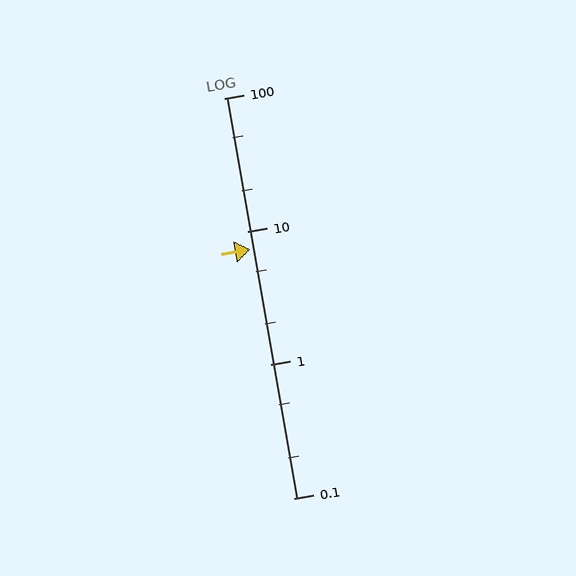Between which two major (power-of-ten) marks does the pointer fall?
The pointer is between 1 and 10.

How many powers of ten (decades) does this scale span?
The scale spans 3 decades, from 0.1 to 100.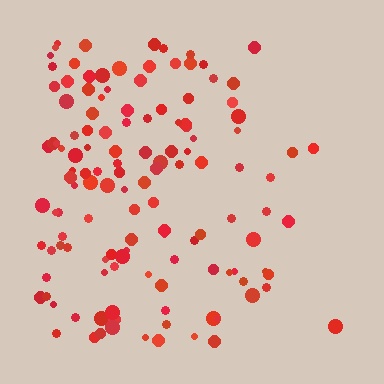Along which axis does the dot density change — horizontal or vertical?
Horizontal.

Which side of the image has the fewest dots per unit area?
The right.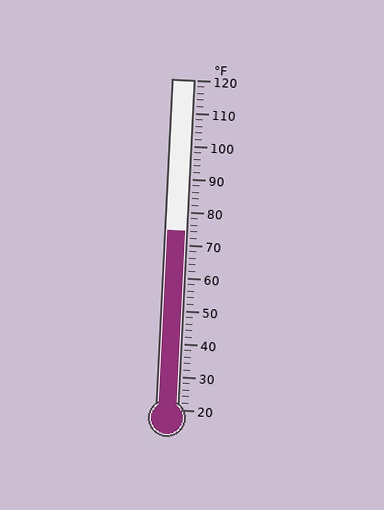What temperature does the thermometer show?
The thermometer shows approximately 74°F.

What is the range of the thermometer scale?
The thermometer scale ranges from 20°F to 120°F.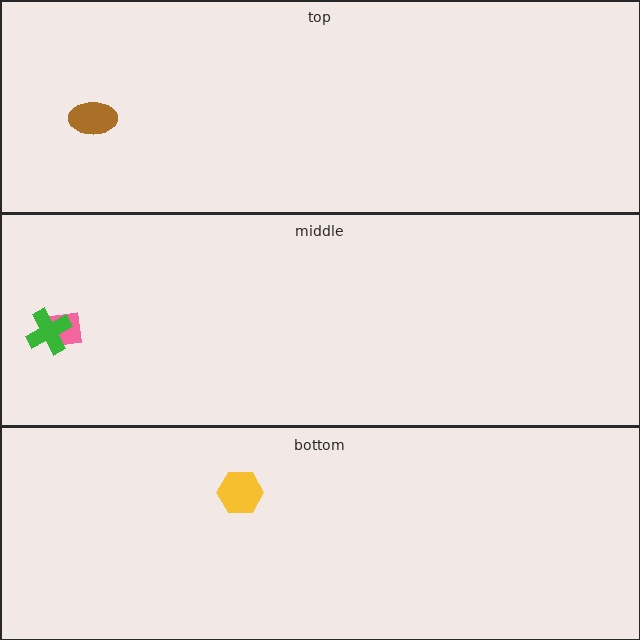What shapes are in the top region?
The brown ellipse.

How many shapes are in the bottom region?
1.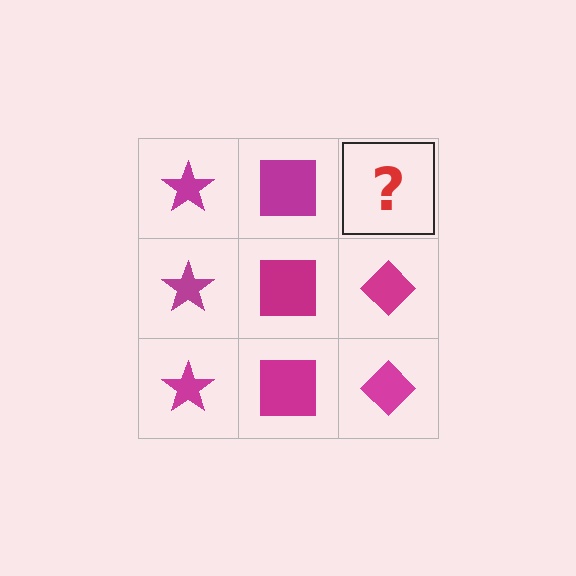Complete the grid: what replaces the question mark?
The question mark should be replaced with a magenta diamond.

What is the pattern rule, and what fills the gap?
The rule is that each column has a consistent shape. The gap should be filled with a magenta diamond.